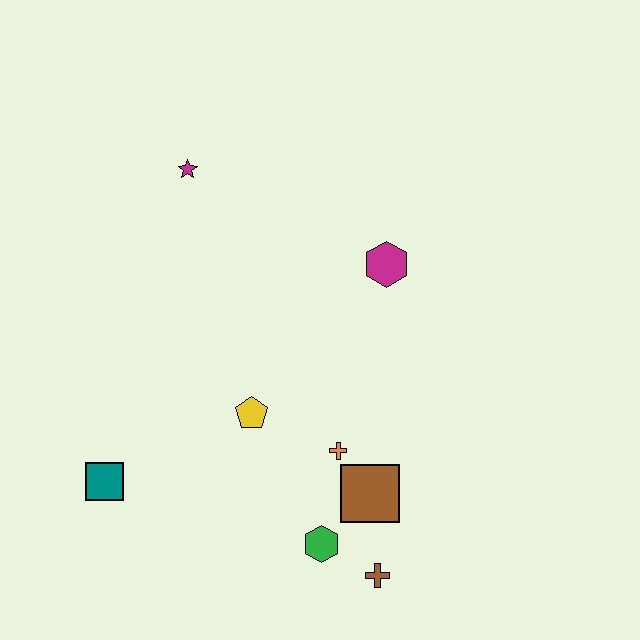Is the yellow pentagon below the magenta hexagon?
Yes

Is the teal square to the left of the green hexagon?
Yes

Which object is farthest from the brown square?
The magenta star is farthest from the brown square.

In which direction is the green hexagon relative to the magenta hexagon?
The green hexagon is below the magenta hexagon.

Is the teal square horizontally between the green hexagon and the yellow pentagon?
No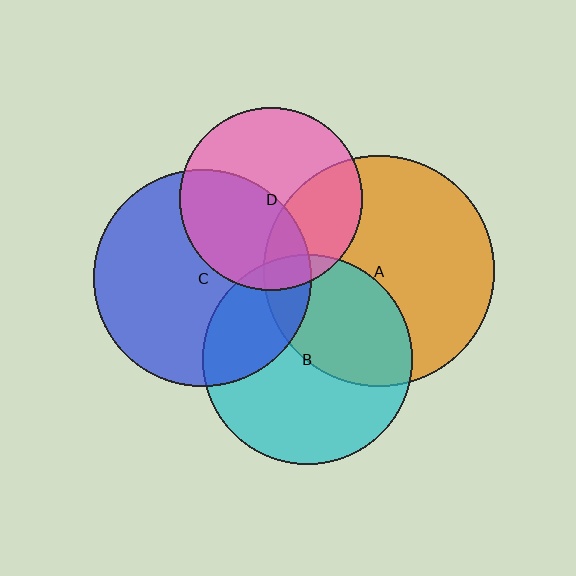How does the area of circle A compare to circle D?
Approximately 1.6 times.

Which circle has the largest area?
Circle A (orange).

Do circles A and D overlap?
Yes.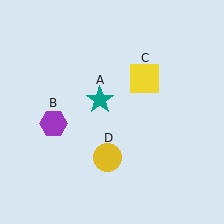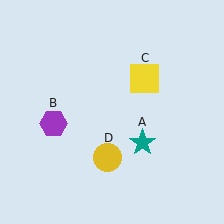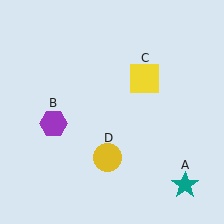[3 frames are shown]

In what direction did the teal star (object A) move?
The teal star (object A) moved down and to the right.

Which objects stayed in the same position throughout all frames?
Purple hexagon (object B) and yellow square (object C) and yellow circle (object D) remained stationary.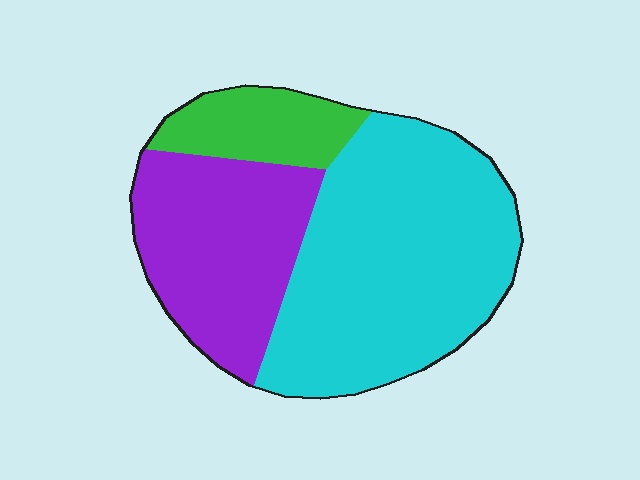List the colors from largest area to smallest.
From largest to smallest: cyan, purple, green.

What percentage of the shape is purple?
Purple covers 32% of the shape.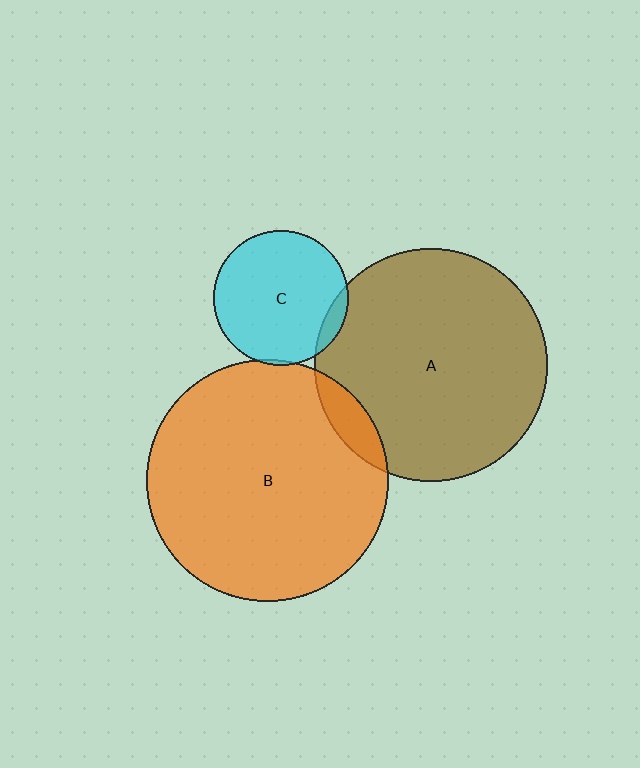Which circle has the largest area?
Circle B (orange).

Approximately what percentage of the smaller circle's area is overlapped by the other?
Approximately 5%.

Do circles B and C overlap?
Yes.